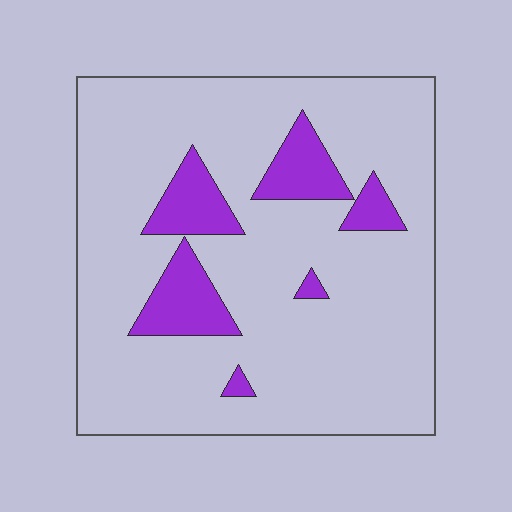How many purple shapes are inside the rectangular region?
6.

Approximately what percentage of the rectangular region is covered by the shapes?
Approximately 15%.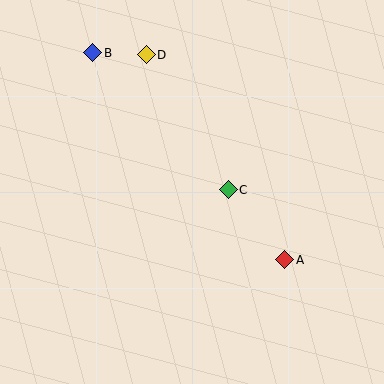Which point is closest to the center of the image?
Point C at (228, 190) is closest to the center.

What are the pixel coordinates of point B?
Point B is at (93, 53).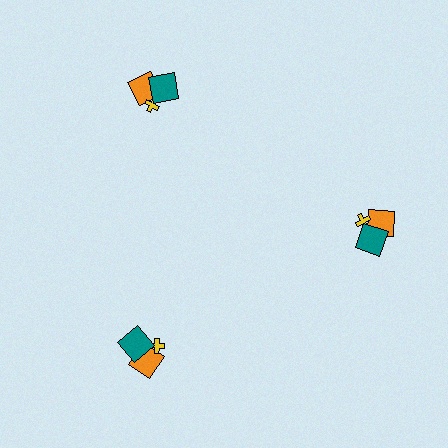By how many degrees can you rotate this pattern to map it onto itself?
The pattern maps onto itself every 120 degrees of rotation.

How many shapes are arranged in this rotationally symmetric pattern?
There are 9 shapes, arranged in 3 groups of 3.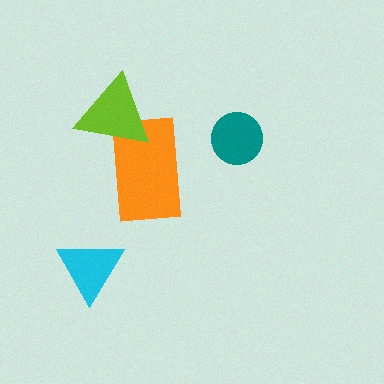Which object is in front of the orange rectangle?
The lime triangle is in front of the orange rectangle.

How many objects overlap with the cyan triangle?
0 objects overlap with the cyan triangle.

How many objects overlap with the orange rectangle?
1 object overlaps with the orange rectangle.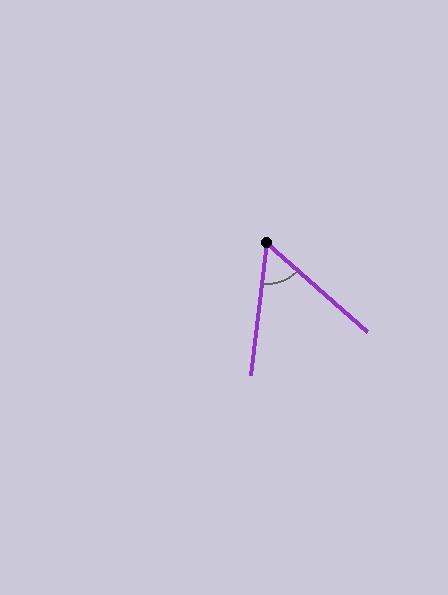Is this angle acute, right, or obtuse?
It is acute.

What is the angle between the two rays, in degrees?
Approximately 56 degrees.